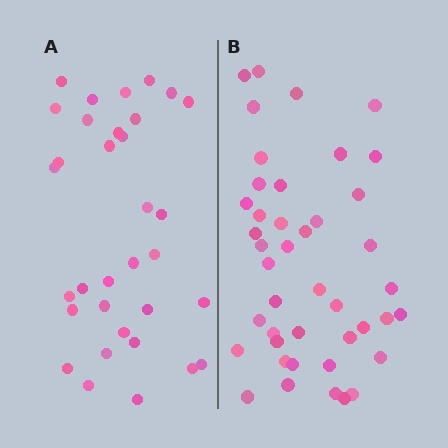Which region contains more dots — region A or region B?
Region B (the right region) has more dots.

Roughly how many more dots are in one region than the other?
Region B has roughly 10 or so more dots than region A.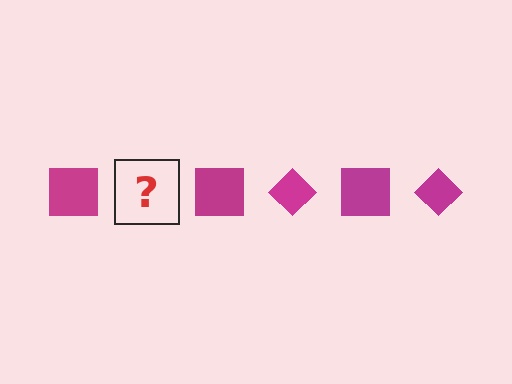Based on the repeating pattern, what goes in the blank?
The blank should be a magenta diamond.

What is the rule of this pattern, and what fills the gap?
The rule is that the pattern cycles through square, diamond shapes in magenta. The gap should be filled with a magenta diamond.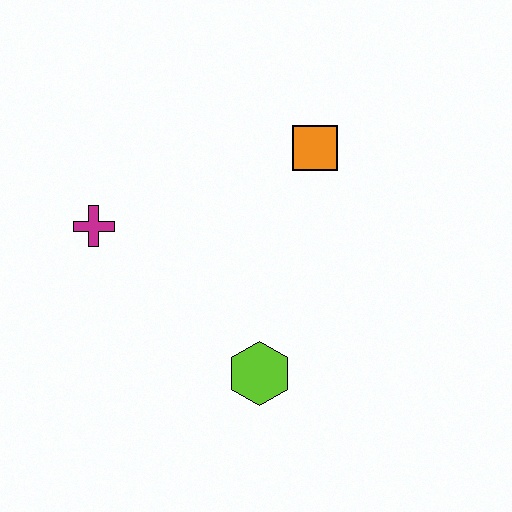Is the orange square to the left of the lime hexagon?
No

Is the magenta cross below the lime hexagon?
No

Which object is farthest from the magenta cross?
The orange square is farthest from the magenta cross.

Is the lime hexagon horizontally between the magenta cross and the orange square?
Yes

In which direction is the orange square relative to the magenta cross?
The orange square is to the right of the magenta cross.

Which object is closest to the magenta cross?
The lime hexagon is closest to the magenta cross.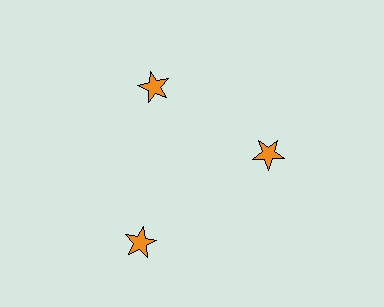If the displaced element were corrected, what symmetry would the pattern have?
It would have 3-fold rotational symmetry — the pattern would map onto itself every 120 degrees.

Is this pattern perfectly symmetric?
No. The 3 orange stars are arranged in a ring, but one element near the 7 o'clock position is pushed outward from the center, breaking the 3-fold rotational symmetry.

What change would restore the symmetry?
The symmetry would be restored by moving it inward, back onto the ring so that all 3 stars sit at equal angles and equal distance from the center.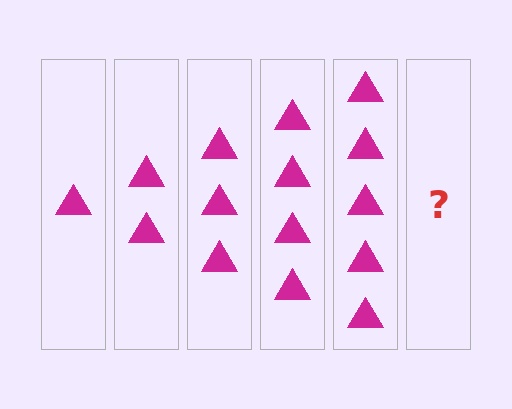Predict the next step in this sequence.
The next step is 6 triangles.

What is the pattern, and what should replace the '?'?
The pattern is that each step adds one more triangle. The '?' should be 6 triangles.